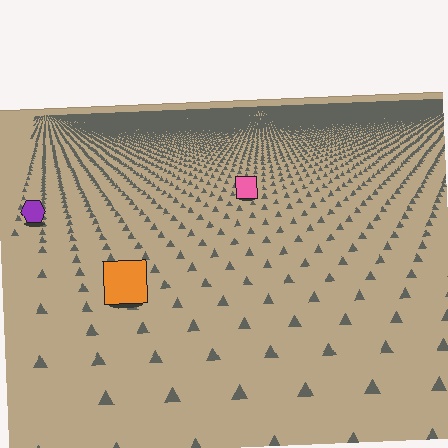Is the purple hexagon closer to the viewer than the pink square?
Yes. The purple hexagon is closer — you can tell from the texture gradient: the ground texture is coarser near it.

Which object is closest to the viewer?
The orange square is closest. The texture marks near it are larger and more spread out.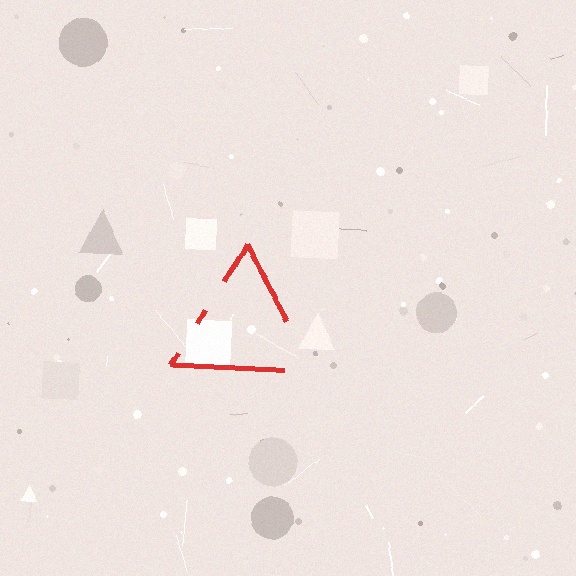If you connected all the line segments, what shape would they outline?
They would outline a triangle.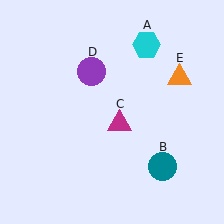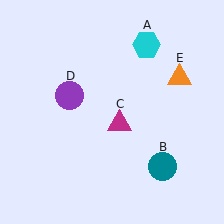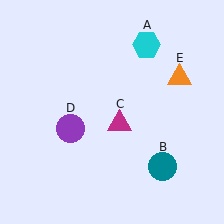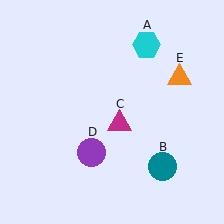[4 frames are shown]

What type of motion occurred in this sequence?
The purple circle (object D) rotated counterclockwise around the center of the scene.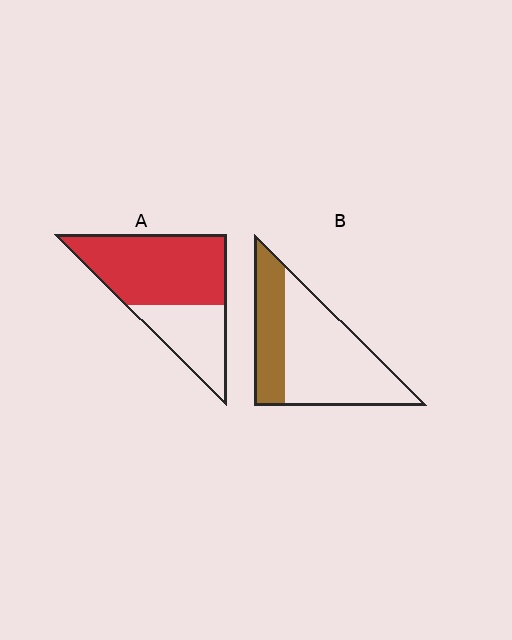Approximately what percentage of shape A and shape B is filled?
A is approximately 65% and B is approximately 35%.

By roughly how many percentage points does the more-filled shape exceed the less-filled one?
By roughly 35 percentage points (A over B).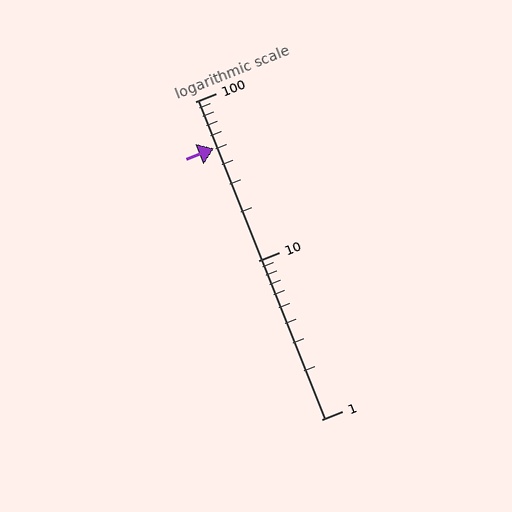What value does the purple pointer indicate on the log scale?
The pointer indicates approximately 51.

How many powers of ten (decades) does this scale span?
The scale spans 2 decades, from 1 to 100.